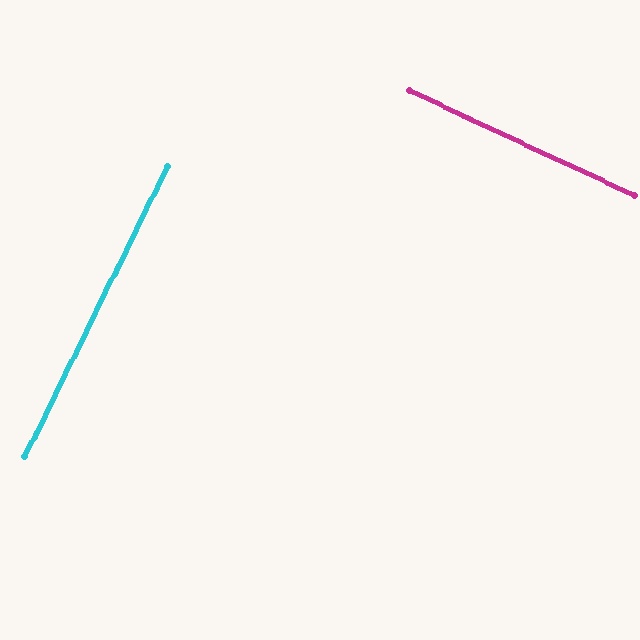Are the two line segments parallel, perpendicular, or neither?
Perpendicular — they meet at approximately 89°.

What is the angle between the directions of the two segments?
Approximately 89 degrees.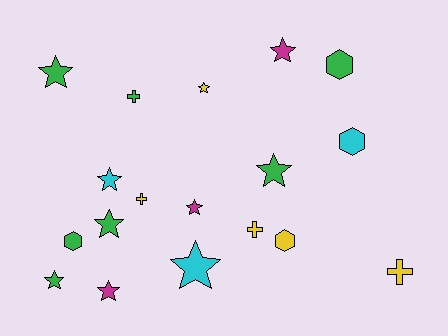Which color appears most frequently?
Green, with 7 objects.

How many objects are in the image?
There are 18 objects.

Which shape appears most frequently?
Star, with 10 objects.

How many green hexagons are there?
There are 2 green hexagons.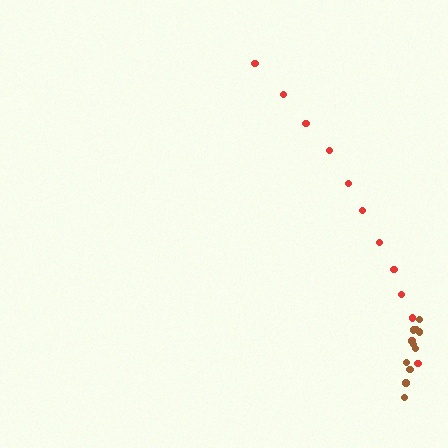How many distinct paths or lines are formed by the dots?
There are 2 distinct paths.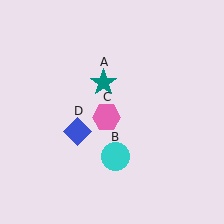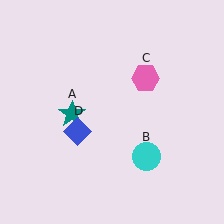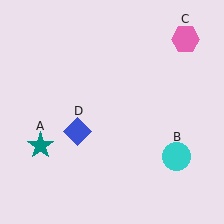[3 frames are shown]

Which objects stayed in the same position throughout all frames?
Blue diamond (object D) remained stationary.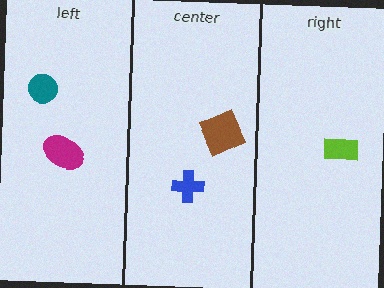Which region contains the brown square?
The center region.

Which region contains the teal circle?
The left region.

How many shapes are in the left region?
2.